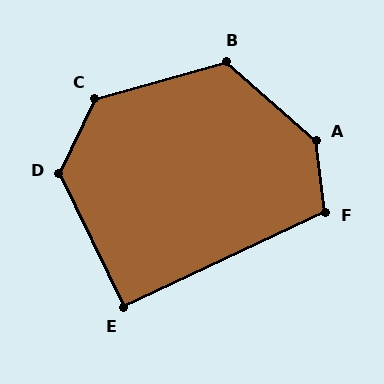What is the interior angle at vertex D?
Approximately 128 degrees (obtuse).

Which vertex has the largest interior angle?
A, at approximately 138 degrees.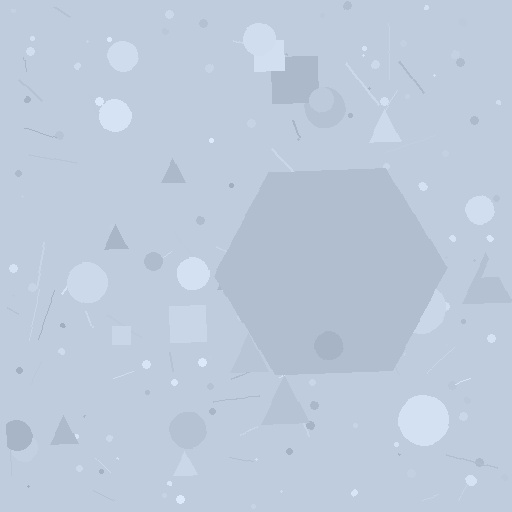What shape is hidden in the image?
A hexagon is hidden in the image.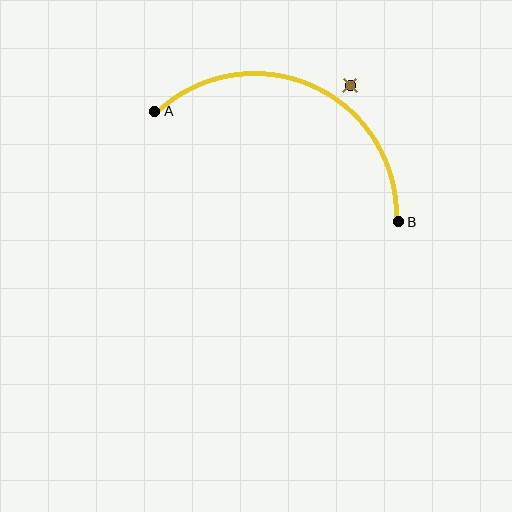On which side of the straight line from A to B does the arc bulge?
The arc bulges above the straight line connecting A and B.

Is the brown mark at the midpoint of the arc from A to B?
No — the brown mark does not lie on the arc at all. It sits slightly outside the curve.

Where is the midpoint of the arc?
The arc midpoint is the point on the curve farthest from the straight line joining A and B. It sits above that line.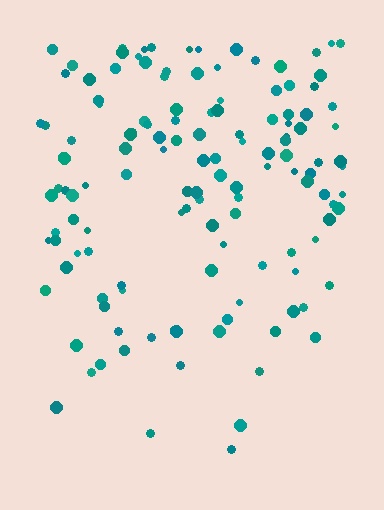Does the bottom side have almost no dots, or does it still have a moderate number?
Still a moderate number, just noticeably fewer than the top.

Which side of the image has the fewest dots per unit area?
The bottom.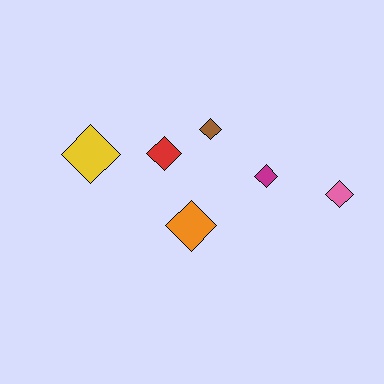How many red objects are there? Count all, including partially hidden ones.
There is 1 red object.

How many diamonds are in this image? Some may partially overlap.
There are 6 diamonds.